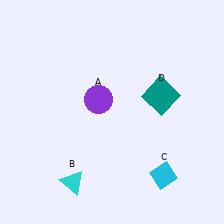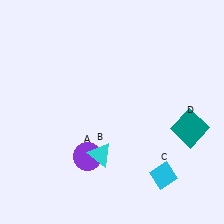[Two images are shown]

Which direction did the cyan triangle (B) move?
The cyan triangle (B) moved right.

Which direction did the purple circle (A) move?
The purple circle (A) moved down.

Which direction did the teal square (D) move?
The teal square (D) moved down.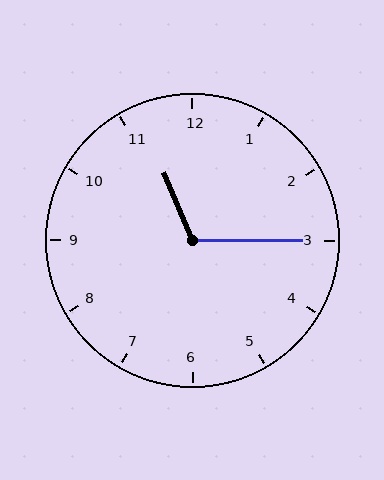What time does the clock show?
11:15.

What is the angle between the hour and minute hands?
Approximately 112 degrees.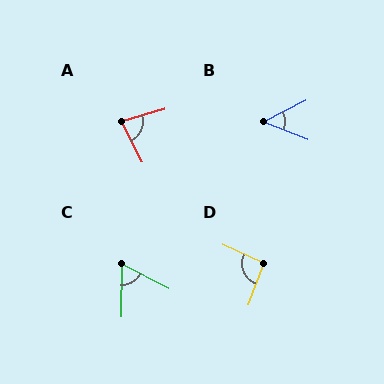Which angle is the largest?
D, at approximately 94 degrees.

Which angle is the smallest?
B, at approximately 48 degrees.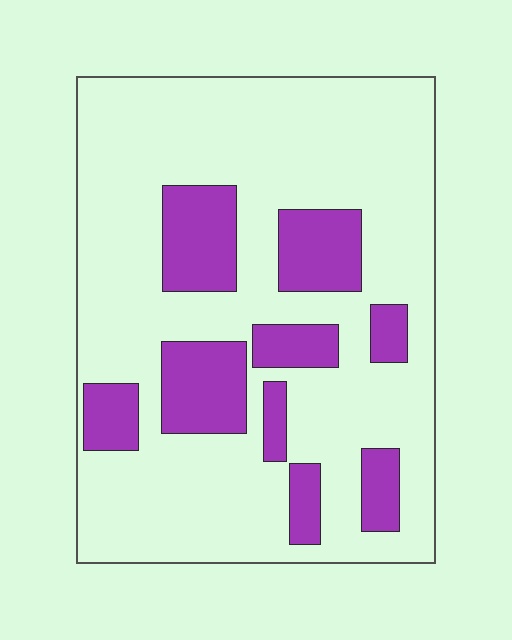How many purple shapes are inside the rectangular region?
9.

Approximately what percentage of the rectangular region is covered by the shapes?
Approximately 25%.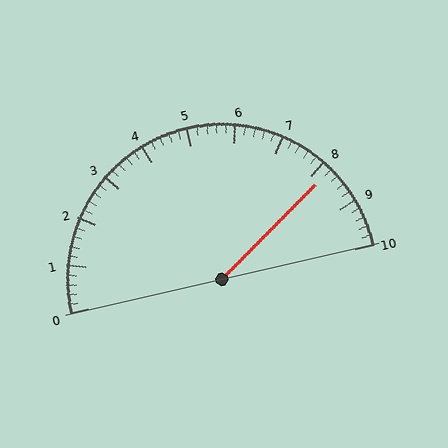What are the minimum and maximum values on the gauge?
The gauge ranges from 0 to 10.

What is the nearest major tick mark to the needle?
The nearest major tick mark is 8.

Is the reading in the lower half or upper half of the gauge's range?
The reading is in the upper half of the range (0 to 10).